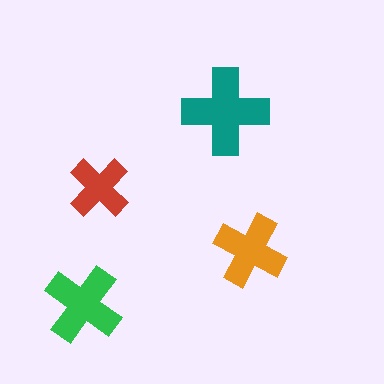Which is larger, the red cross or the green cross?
The green one.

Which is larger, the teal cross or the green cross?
The teal one.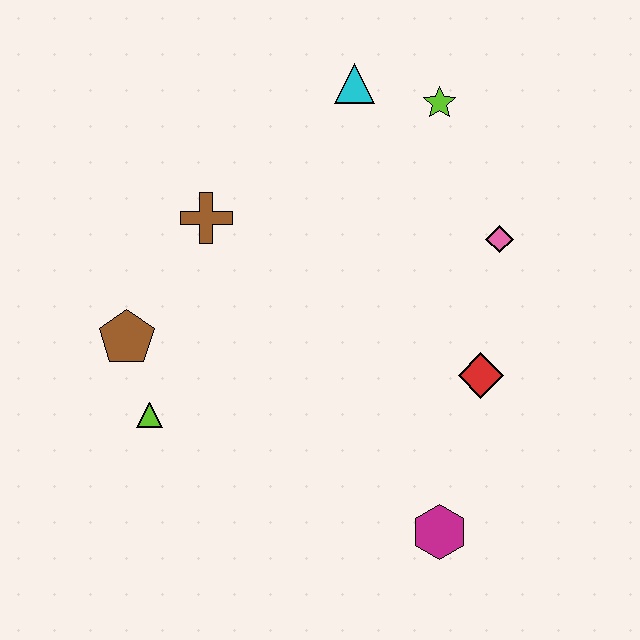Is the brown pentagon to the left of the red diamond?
Yes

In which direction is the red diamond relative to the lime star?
The red diamond is below the lime star.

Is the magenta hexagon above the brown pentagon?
No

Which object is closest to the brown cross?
The brown pentagon is closest to the brown cross.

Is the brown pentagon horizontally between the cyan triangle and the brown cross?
No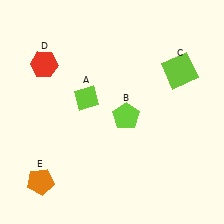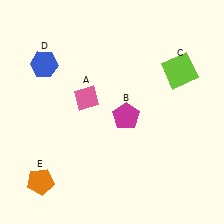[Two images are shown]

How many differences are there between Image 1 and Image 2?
There are 3 differences between the two images.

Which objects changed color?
A changed from lime to pink. B changed from lime to magenta. D changed from red to blue.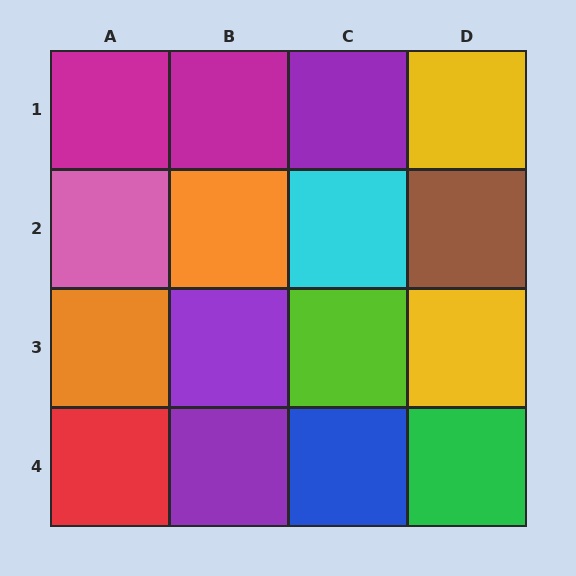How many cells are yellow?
2 cells are yellow.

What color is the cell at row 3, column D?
Yellow.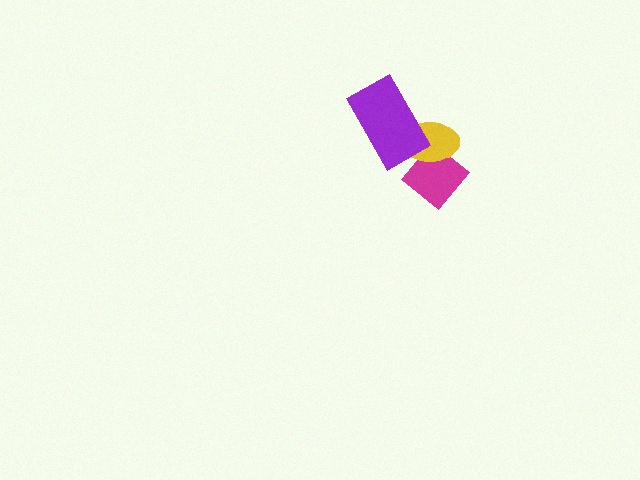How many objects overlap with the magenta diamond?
1 object overlaps with the magenta diamond.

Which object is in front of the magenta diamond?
The yellow ellipse is in front of the magenta diamond.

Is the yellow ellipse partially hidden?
Yes, it is partially covered by another shape.